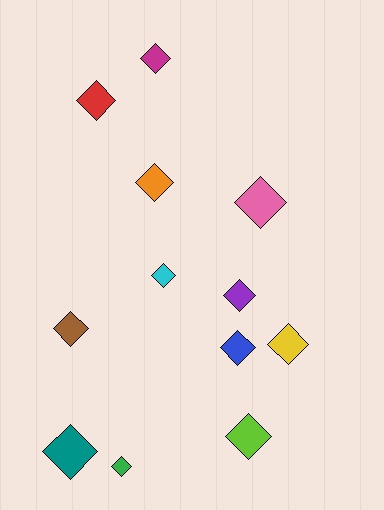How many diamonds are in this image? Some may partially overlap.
There are 12 diamonds.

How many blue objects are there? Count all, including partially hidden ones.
There is 1 blue object.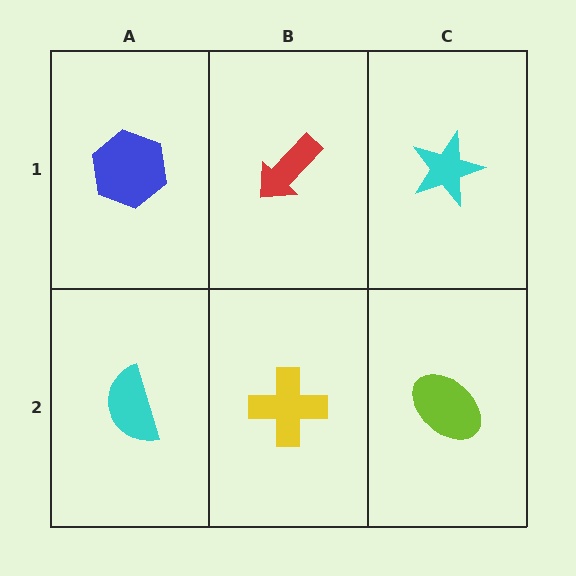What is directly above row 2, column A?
A blue hexagon.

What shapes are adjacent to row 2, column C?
A cyan star (row 1, column C), a yellow cross (row 2, column B).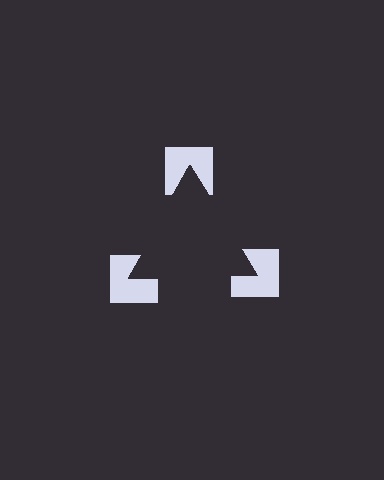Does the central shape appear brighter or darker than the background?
It typically appears slightly darker than the background, even though no actual brightness change is drawn.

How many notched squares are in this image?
There are 3 — one at each vertex of the illusory triangle.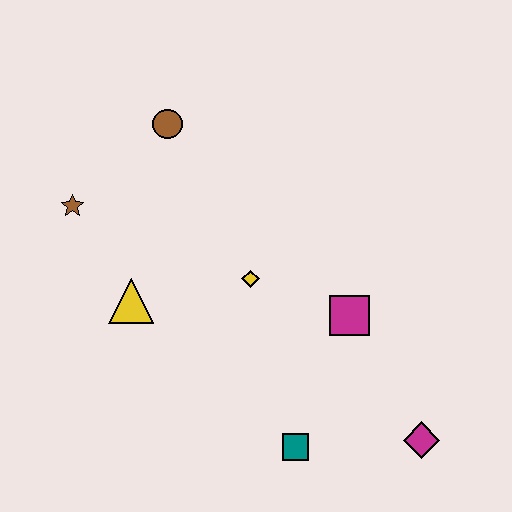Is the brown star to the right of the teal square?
No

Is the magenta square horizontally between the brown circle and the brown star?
No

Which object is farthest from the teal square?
The brown circle is farthest from the teal square.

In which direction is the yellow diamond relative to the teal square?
The yellow diamond is above the teal square.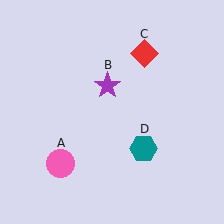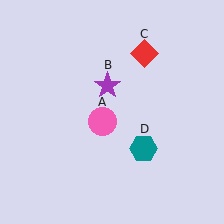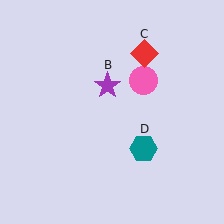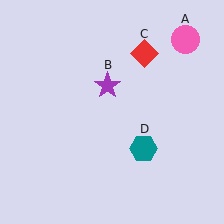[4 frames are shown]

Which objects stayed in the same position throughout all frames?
Purple star (object B) and red diamond (object C) and teal hexagon (object D) remained stationary.